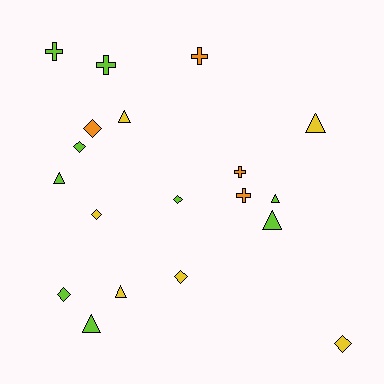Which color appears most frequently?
Lime, with 9 objects.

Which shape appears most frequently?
Triangle, with 7 objects.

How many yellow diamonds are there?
There are 3 yellow diamonds.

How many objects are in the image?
There are 19 objects.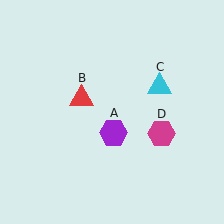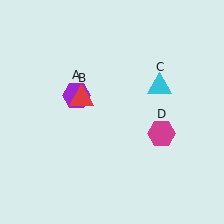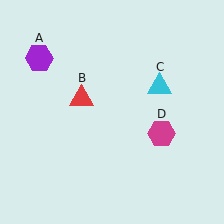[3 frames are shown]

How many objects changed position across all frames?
1 object changed position: purple hexagon (object A).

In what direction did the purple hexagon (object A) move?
The purple hexagon (object A) moved up and to the left.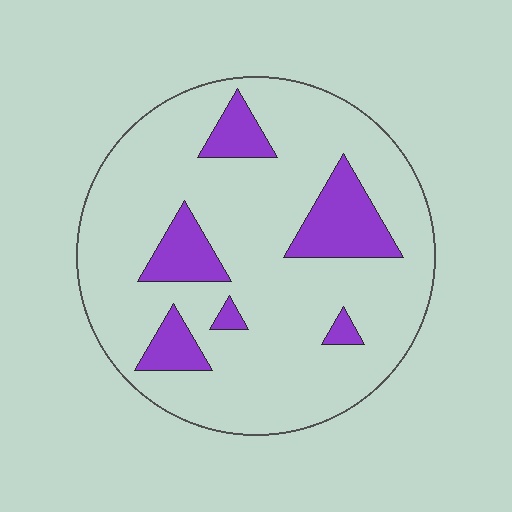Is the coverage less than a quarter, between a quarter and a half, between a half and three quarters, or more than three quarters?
Less than a quarter.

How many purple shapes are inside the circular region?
6.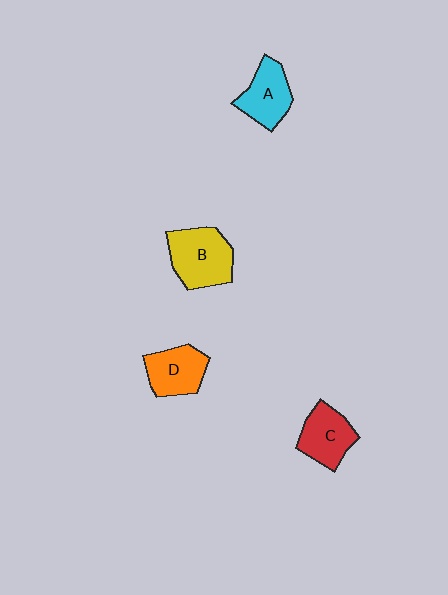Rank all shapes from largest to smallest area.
From largest to smallest: B (yellow), A (cyan), D (orange), C (red).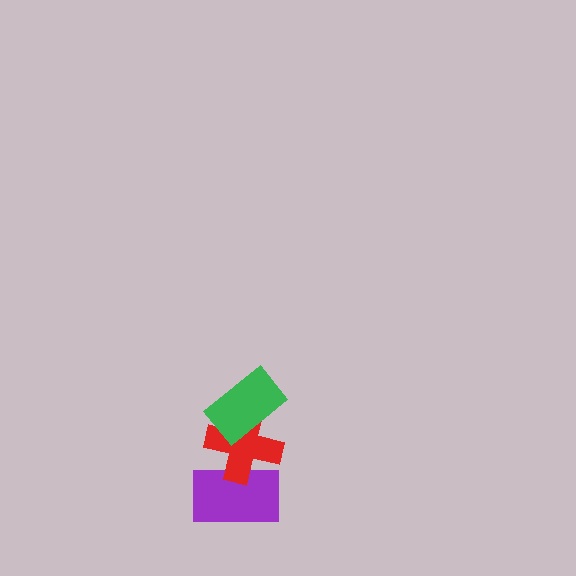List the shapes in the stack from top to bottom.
From top to bottom: the green rectangle, the red cross, the purple rectangle.